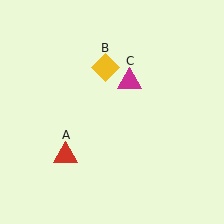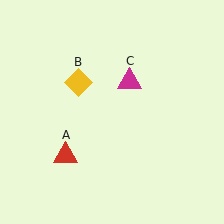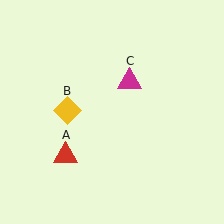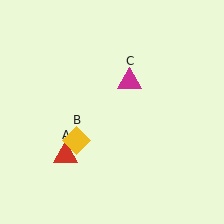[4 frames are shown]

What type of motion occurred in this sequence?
The yellow diamond (object B) rotated counterclockwise around the center of the scene.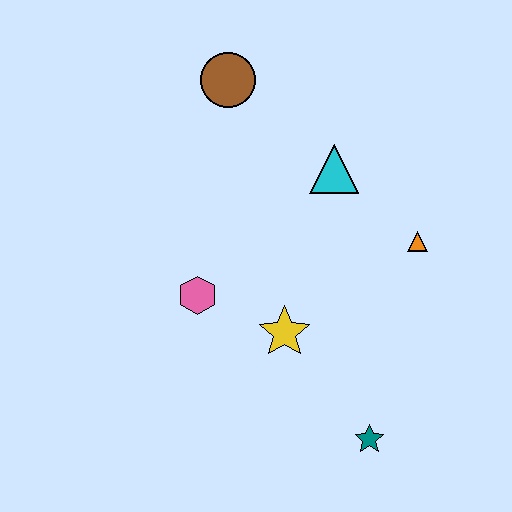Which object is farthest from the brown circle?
The teal star is farthest from the brown circle.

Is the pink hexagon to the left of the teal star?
Yes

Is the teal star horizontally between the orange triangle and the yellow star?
Yes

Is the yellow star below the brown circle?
Yes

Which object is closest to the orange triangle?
The cyan triangle is closest to the orange triangle.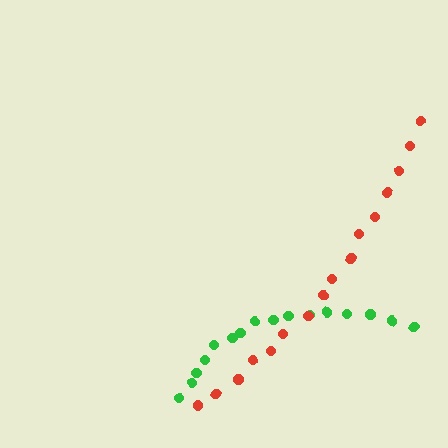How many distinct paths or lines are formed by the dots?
There are 2 distinct paths.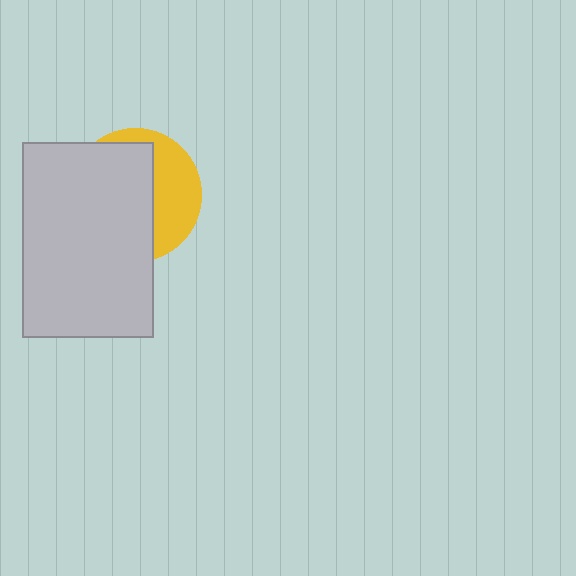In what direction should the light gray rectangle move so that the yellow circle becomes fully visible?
The light gray rectangle should move left. That is the shortest direction to clear the overlap and leave the yellow circle fully visible.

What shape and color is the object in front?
The object in front is a light gray rectangle.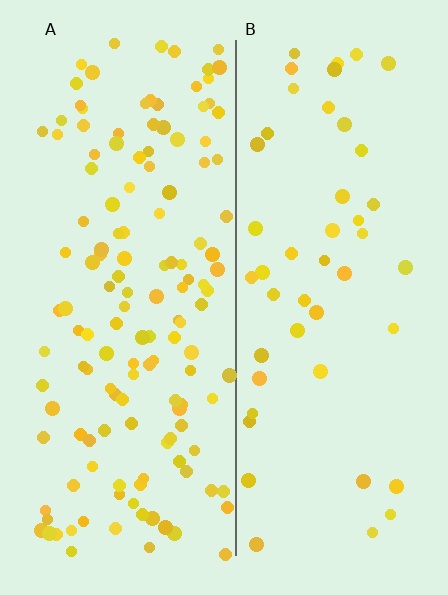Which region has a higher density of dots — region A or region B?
A (the left).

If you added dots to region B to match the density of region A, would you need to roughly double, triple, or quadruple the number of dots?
Approximately triple.